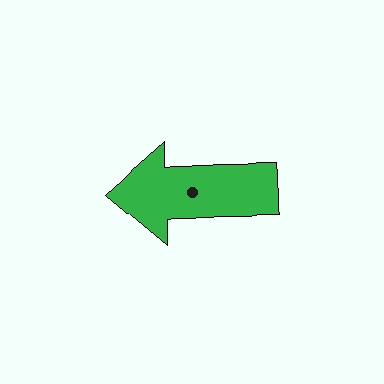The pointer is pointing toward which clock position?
Roughly 9 o'clock.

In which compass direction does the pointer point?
West.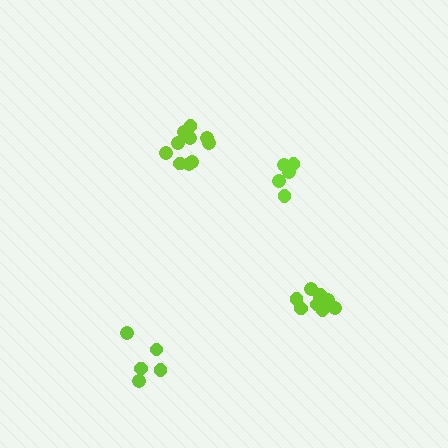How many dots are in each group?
Group 1: 5 dots, Group 2: 5 dots, Group 3: 10 dots, Group 4: 11 dots (31 total).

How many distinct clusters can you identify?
There are 4 distinct clusters.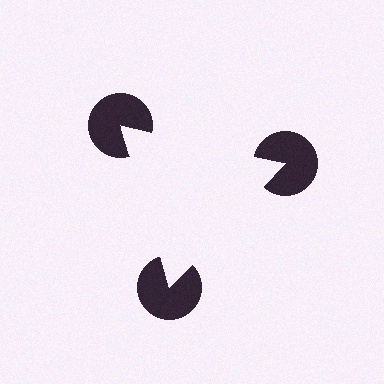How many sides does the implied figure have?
3 sides.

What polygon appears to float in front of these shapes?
An illusory triangle — its edges are inferred from the aligned wedge cuts in the pac-man discs, not physically drawn.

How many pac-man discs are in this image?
There are 3 — one at each vertex of the illusory triangle.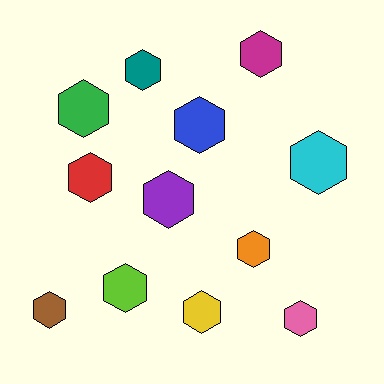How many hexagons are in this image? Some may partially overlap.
There are 12 hexagons.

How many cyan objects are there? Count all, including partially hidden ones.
There is 1 cyan object.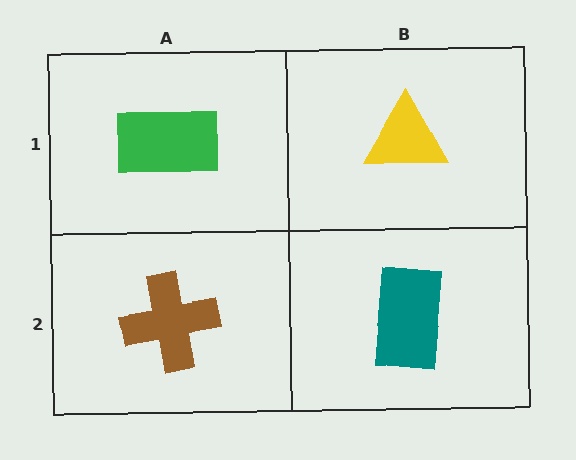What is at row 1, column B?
A yellow triangle.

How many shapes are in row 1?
2 shapes.